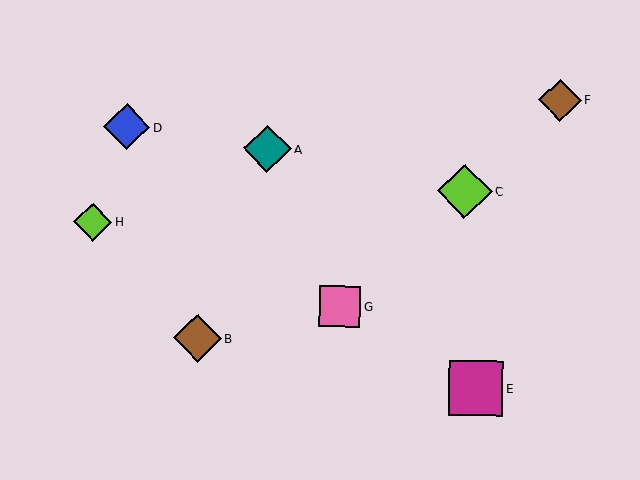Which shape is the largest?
The lime diamond (labeled C) is the largest.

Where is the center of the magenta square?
The center of the magenta square is at (476, 388).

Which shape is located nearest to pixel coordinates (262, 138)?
The teal diamond (labeled A) at (267, 149) is nearest to that location.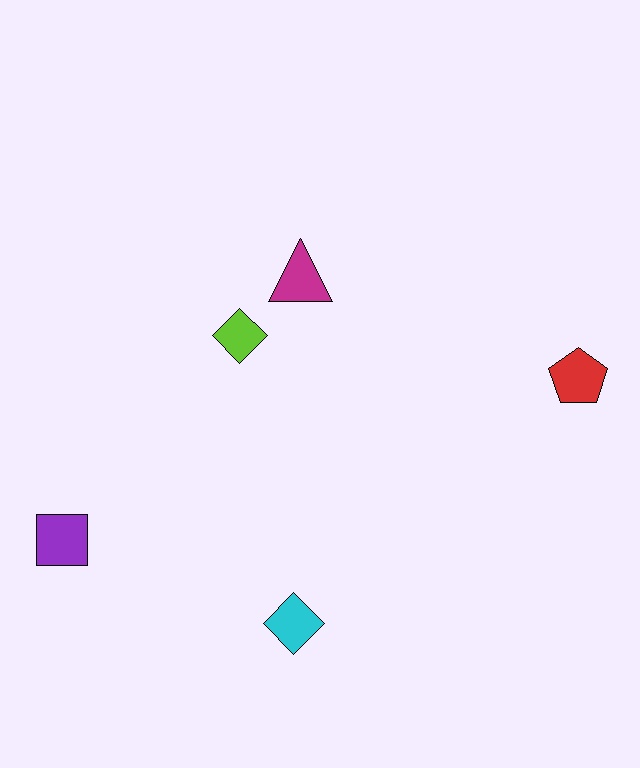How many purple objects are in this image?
There is 1 purple object.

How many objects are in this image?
There are 5 objects.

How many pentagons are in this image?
There is 1 pentagon.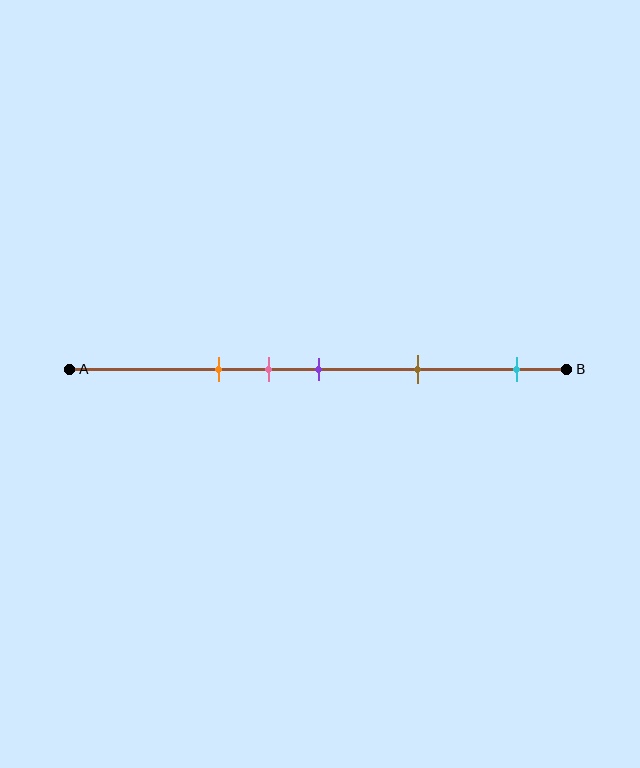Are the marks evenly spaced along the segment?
No, the marks are not evenly spaced.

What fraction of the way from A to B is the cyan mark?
The cyan mark is approximately 90% (0.9) of the way from A to B.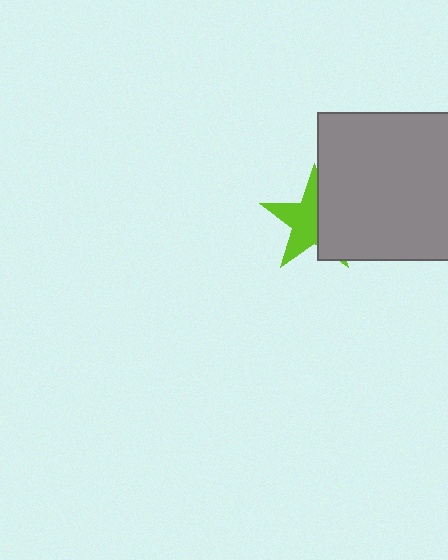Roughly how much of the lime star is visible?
About half of it is visible (roughly 56%).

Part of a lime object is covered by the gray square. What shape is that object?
It is a star.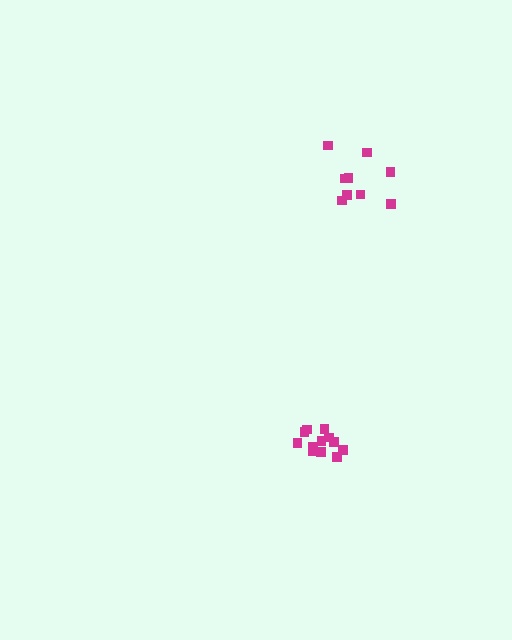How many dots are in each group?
Group 1: 12 dots, Group 2: 9 dots (21 total).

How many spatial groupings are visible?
There are 2 spatial groupings.